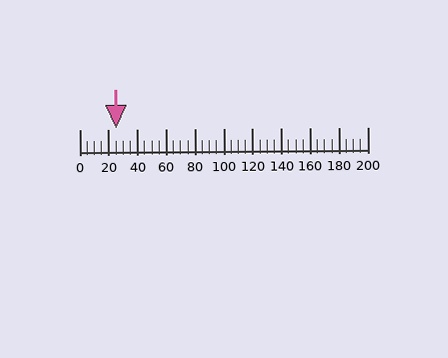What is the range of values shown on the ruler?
The ruler shows values from 0 to 200.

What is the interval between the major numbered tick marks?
The major tick marks are spaced 20 units apart.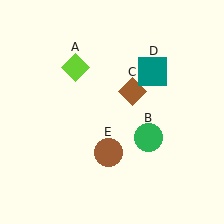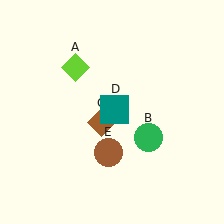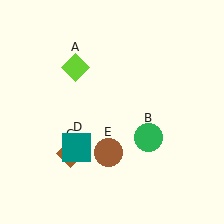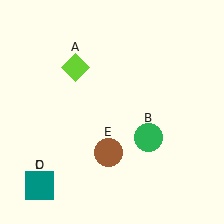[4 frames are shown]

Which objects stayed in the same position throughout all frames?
Lime diamond (object A) and green circle (object B) and brown circle (object E) remained stationary.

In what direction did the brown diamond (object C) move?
The brown diamond (object C) moved down and to the left.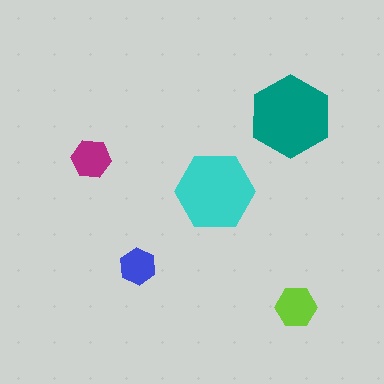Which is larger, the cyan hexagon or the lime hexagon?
The cyan one.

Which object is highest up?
The teal hexagon is topmost.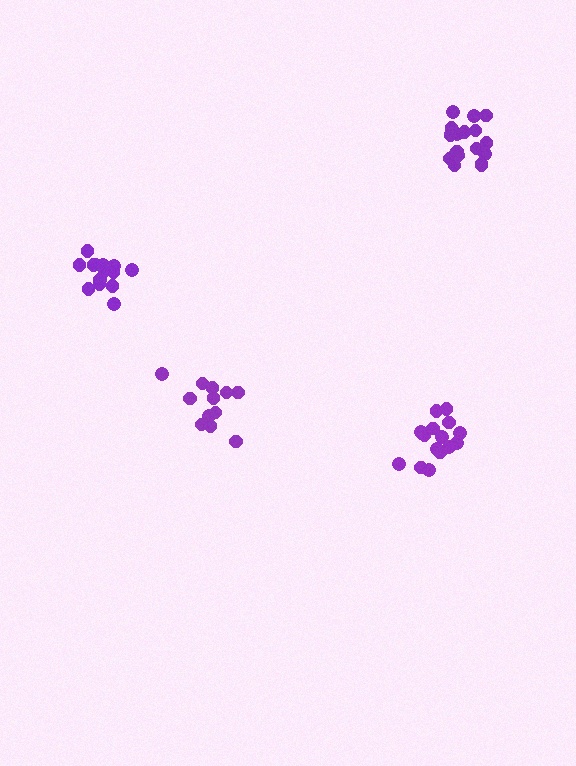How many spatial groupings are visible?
There are 4 spatial groupings.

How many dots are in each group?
Group 1: 16 dots, Group 2: 18 dots, Group 3: 12 dots, Group 4: 14 dots (60 total).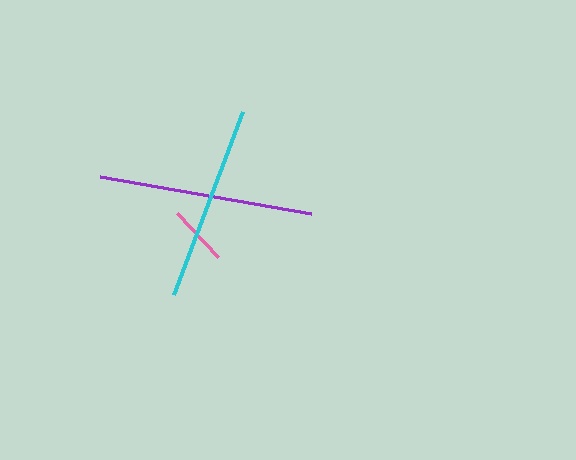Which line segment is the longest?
The purple line is the longest at approximately 214 pixels.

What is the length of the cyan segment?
The cyan segment is approximately 195 pixels long.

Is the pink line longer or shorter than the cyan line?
The cyan line is longer than the pink line.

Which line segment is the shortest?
The pink line is the shortest at approximately 61 pixels.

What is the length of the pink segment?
The pink segment is approximately 61 pixels long.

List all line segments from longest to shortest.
From longest to shortest: purple, cyan, pink.